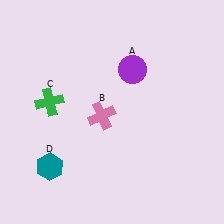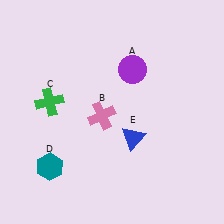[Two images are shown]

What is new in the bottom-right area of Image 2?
A blue triangle (E) was added in the bottom-right area of Image 2.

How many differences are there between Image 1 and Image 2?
There is 1 difference between the two images.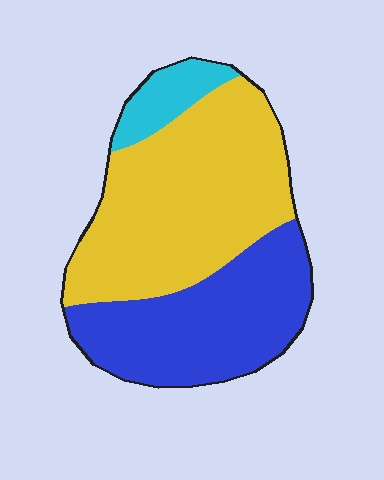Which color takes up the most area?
Yellow, at roughly 55%.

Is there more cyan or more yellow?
Yellow.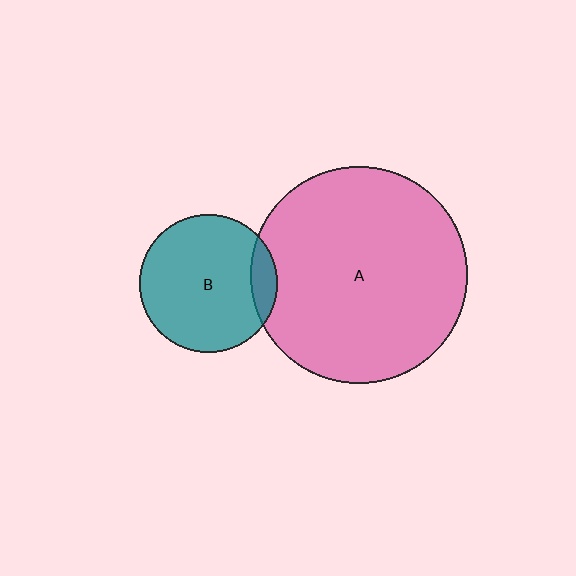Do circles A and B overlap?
Yes.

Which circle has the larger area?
Circle A (pink).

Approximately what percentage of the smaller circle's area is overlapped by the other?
Approximately 10%.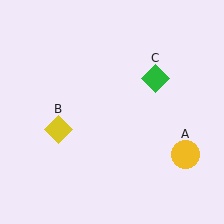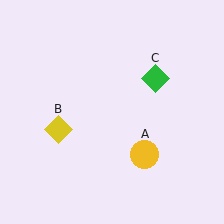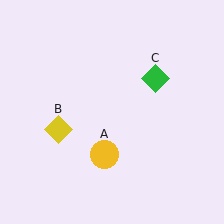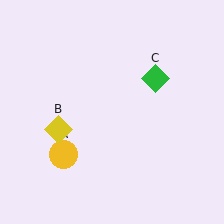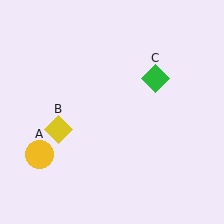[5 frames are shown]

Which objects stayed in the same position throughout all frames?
Yellow diamond (object B) and green diamond (object C) remained stationary.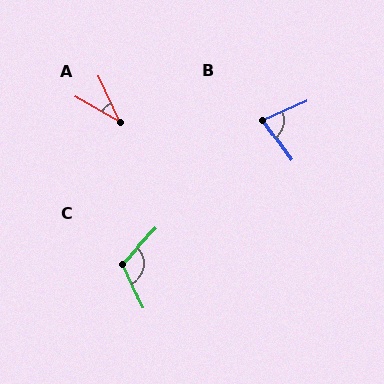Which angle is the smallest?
A, at approximately 36 degrees.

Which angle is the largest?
C, at approximately 111 degrees.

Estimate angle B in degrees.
Approximately 78 degrees.